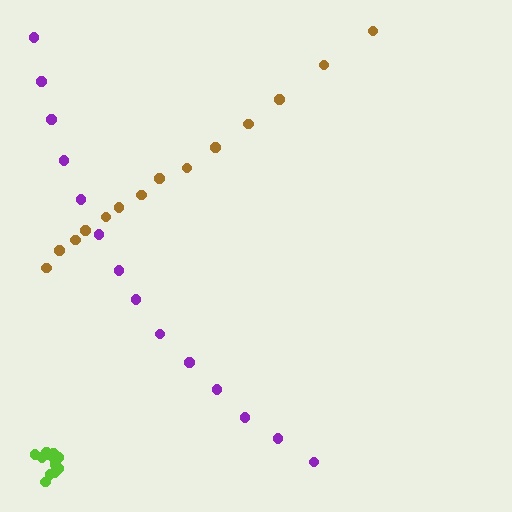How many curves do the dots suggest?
There are 3 distinct paths.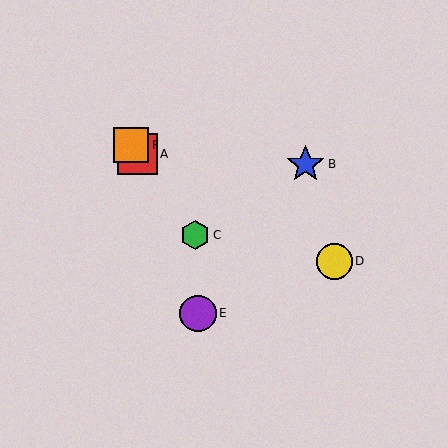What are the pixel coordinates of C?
Object C is at (195, 235).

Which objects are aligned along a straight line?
Objects A, C, F are aligned along a straight line.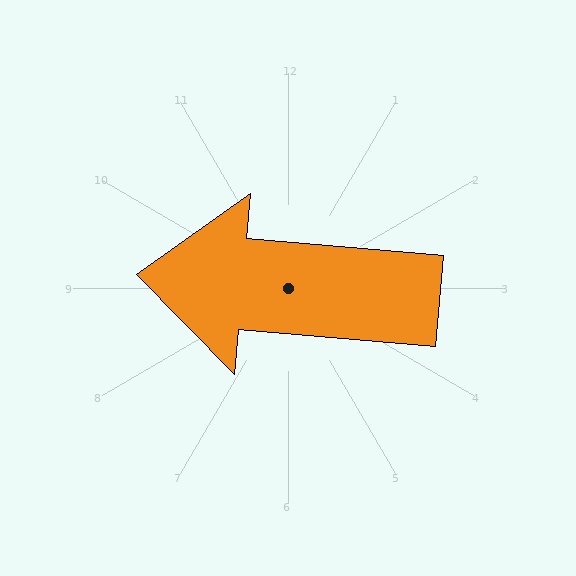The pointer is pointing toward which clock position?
Roughly 9 o'clock.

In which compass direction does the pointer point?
West.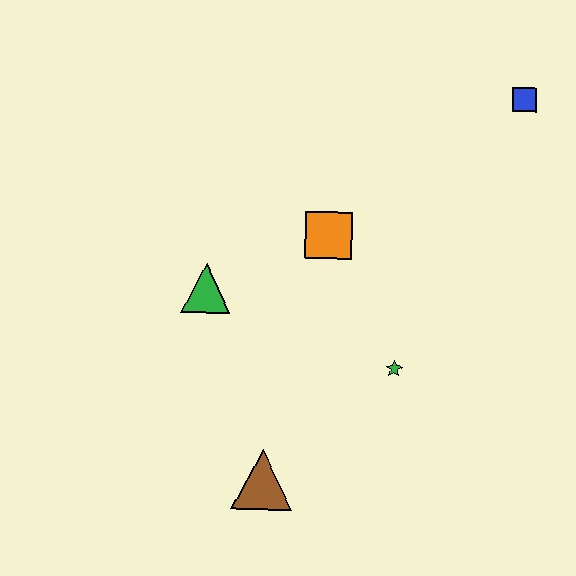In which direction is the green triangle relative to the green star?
The green triangle is to the left of the green star.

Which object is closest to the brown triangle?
The green star is closest to the brown triangle.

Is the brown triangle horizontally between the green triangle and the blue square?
Yes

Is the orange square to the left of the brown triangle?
No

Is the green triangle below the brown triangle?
No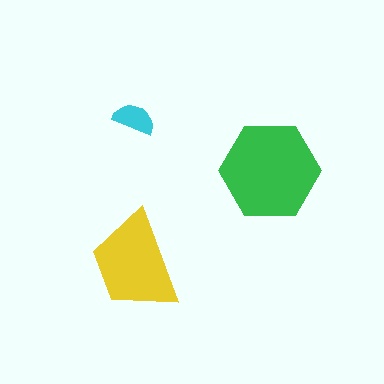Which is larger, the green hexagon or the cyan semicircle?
The green hexagon.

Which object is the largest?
The green hexagon.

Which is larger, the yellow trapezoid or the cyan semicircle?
The yellow trapezoid.